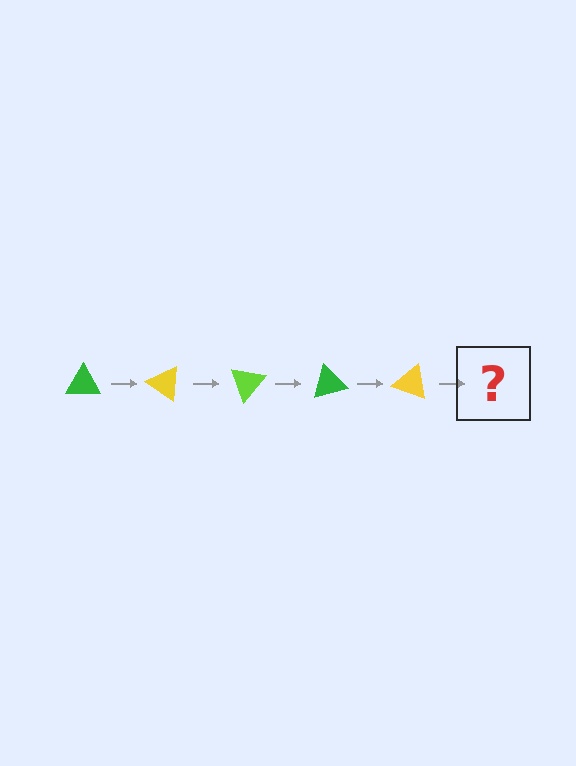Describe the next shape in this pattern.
It should be a lime triangle, rotated 175 degrees from the start.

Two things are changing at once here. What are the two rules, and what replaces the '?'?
The two rules are that it rotates 35 degrees each step and the color cycles through green, yellow, and lime. The '?' should be a lime triangle, rotated 175 degrees from the start.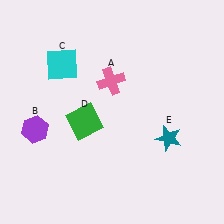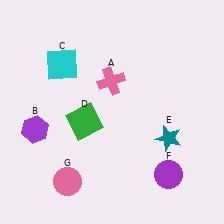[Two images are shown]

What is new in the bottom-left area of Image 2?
A pink circle (G) was added in the bottom-left area of Image 2.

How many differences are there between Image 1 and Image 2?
There are 2 differences between the two images.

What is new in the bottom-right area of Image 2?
A purple circle (F) was added in the bottom-right area of Image 2.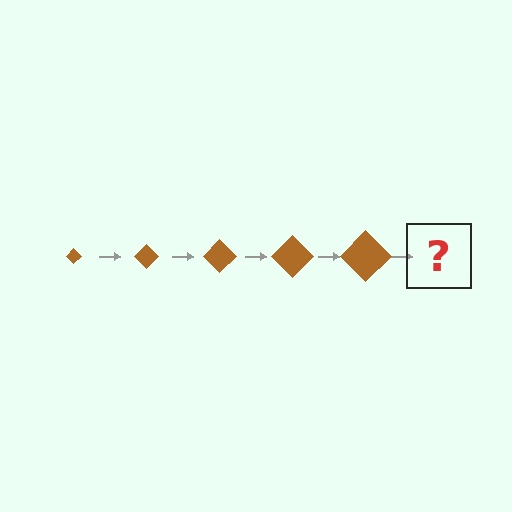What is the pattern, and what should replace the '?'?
The pattern is that the diamond gets progressively larger each step. The '?' should be a brown diamond, larger than the previous one.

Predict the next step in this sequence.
The next step is a brown diamond, larger than the previous one.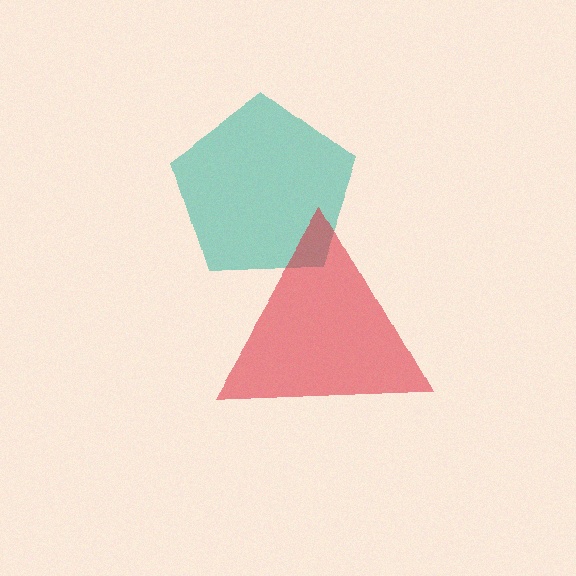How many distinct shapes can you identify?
There are 2 distinct shapes: a teal pentagon, a red triangle.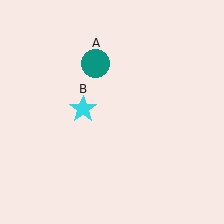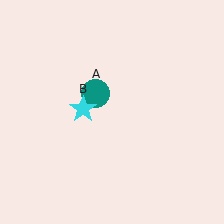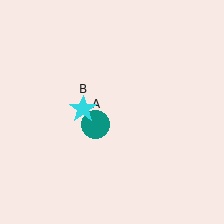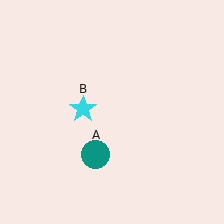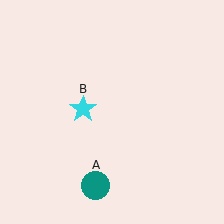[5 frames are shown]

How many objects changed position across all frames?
1 object changed position: teal circle (object A).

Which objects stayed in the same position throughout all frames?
Cyan star (object B) remained stationary.